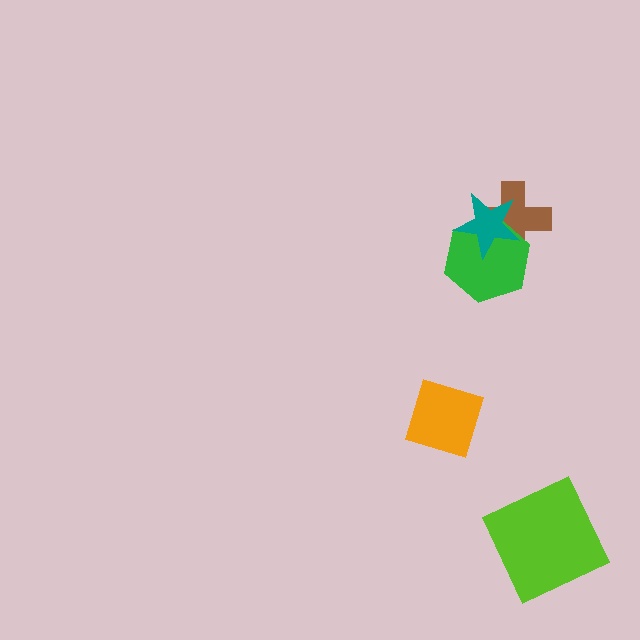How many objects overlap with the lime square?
0 objects overlap with the lime square.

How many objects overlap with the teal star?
2 objects overlap with the teal star.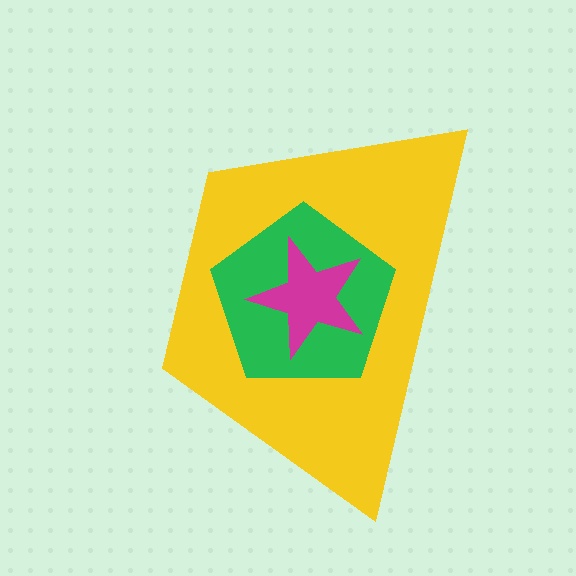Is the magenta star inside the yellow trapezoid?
Yes.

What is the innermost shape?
The magenta star.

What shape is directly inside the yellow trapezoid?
The green pentagon.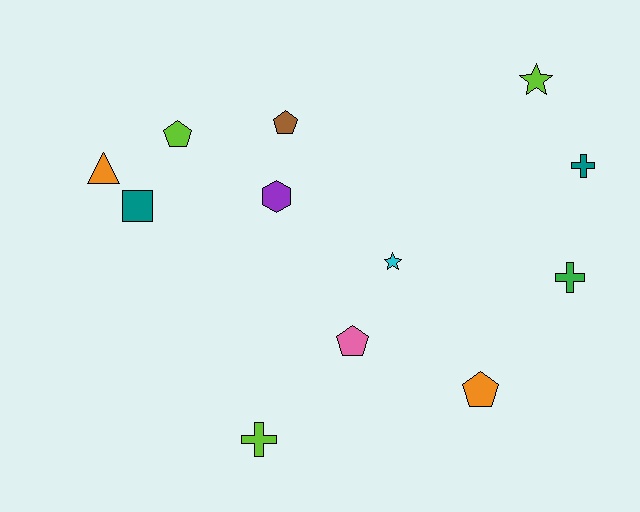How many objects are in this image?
There are 12 objects.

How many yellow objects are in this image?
There are no yellow objects.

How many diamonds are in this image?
There are no diamonds.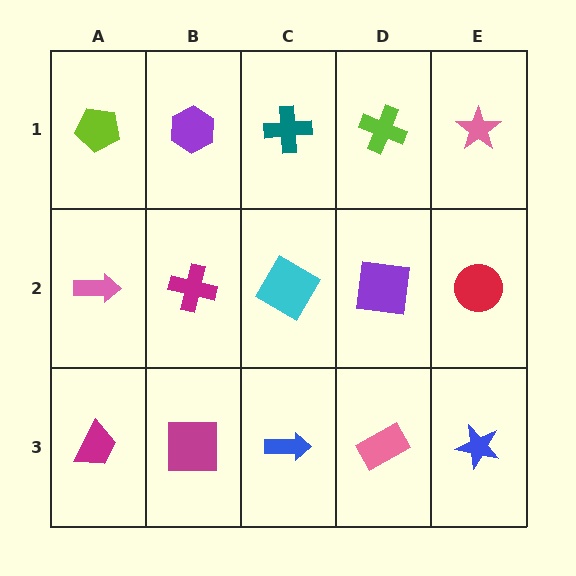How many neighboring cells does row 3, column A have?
2.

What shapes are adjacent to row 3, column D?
A purple square (row 2, column D), a blue arrow (row 3, column C), a blue star (row 3, column E).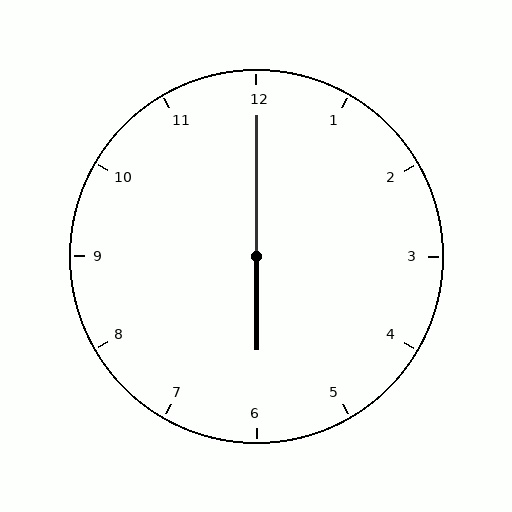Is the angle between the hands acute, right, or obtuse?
It is obtuse.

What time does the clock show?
6:00.